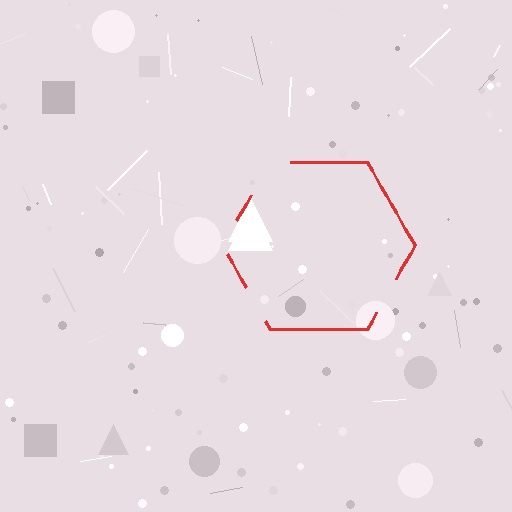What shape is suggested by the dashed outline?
The dashed outline suggests a hexagon.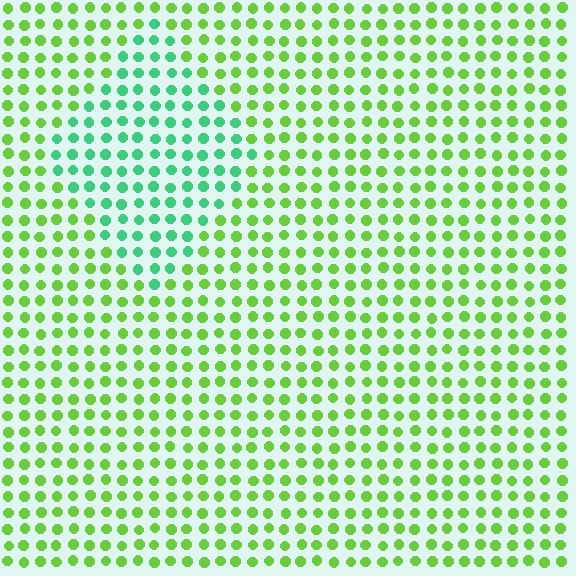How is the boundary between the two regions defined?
The boundary is defined purely by a slight shift in hue (about 47 degrees). Spacing, size, and orientation are identical on both sides.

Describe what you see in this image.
The image is filled with small lime elements in a uniform arrangement. A diamond-shaped region is visible where the elements are tinted to a slightly different hue, forming a subtle color boundary.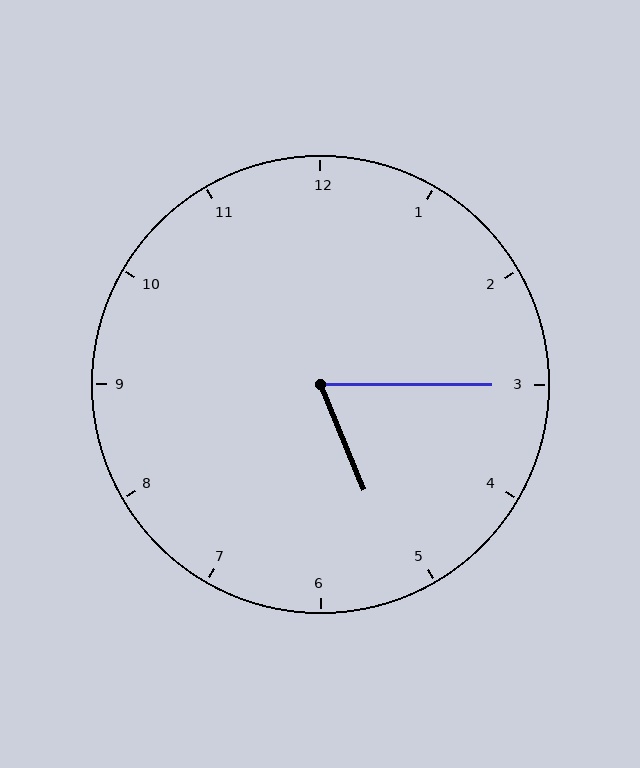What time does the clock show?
5:15.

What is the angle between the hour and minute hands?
Approximately 68 degrees.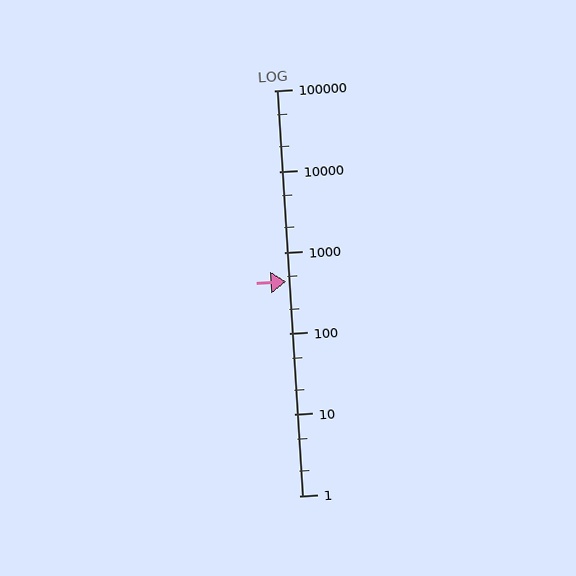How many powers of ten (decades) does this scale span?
The scale spans 5 decades, from 1 to 100000.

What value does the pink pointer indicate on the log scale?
The pointer indicates approximately 440.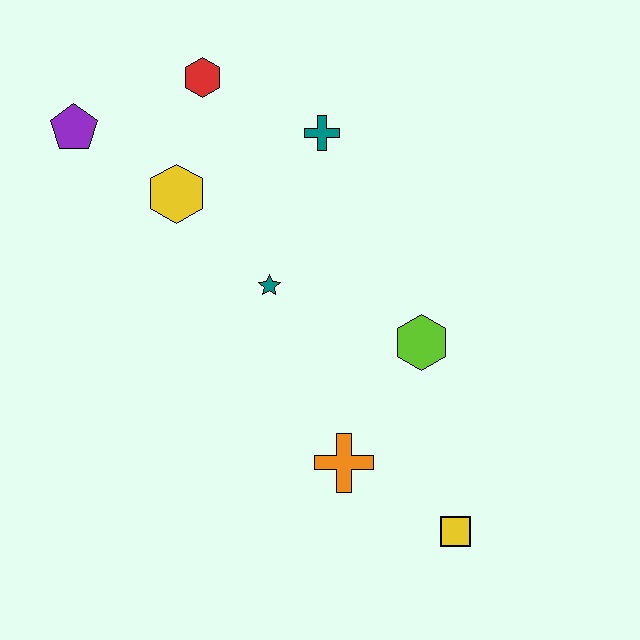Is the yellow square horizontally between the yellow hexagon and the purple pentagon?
No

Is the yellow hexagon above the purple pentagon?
No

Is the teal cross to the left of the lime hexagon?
Yes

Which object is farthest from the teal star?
The yellow square is farthest from the teal star.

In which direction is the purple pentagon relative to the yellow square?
The purple pentagon is above the yellow square.